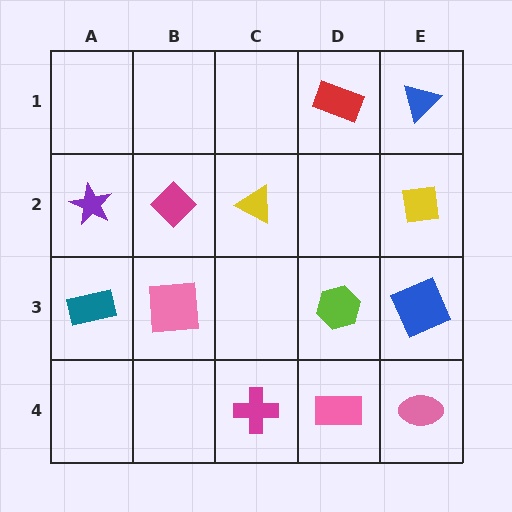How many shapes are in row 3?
4 shapes.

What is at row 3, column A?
A teal rectangle.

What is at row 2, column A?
A purple star.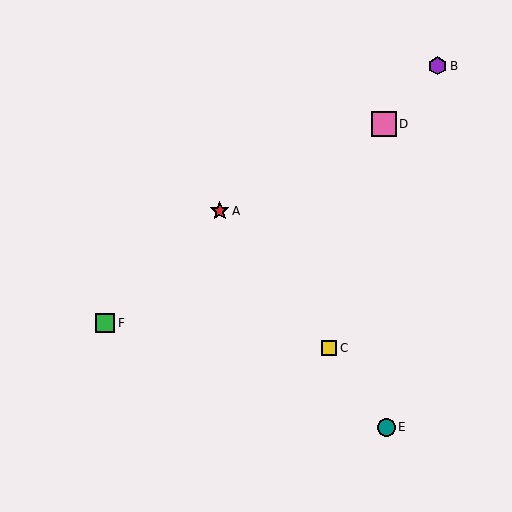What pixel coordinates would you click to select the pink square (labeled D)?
Click at (384, 124) to select the pink square D.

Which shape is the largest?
The pink square (labeled D) is the largest.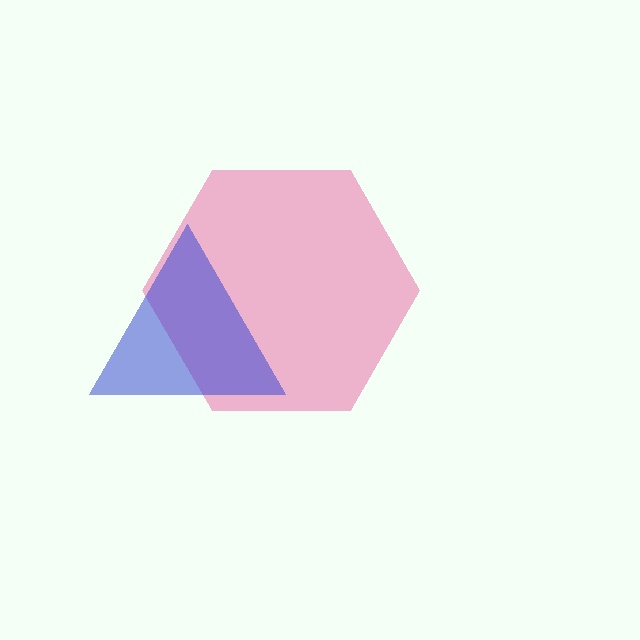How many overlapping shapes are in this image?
There are 2 overlapping shapes in the image.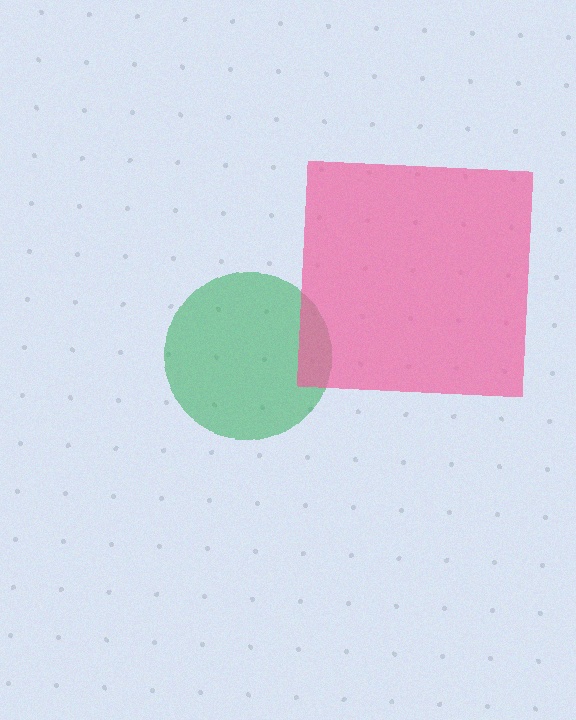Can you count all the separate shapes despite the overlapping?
Yes, there are 2 separate shapes.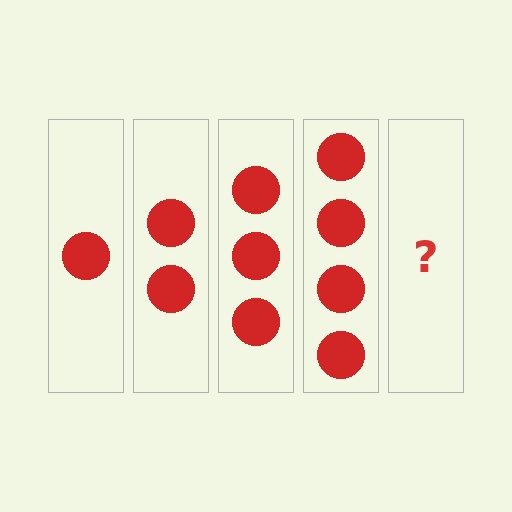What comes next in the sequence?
The next element should be 5 circles.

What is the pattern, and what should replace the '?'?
The pattern is that each step adds one more circle. The '?' should be 5 circles.